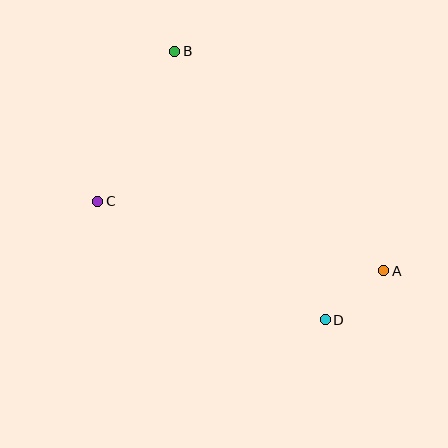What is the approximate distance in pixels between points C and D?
The distance between C and D is approximately 257 pixels.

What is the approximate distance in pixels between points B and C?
The distance between B and C is approximately 169 pixels.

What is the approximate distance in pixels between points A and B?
The distance between A and B is approximately 303 pixels.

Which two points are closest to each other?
Points A and D are closest to each other.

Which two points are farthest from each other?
Points B and D are farthest from each other.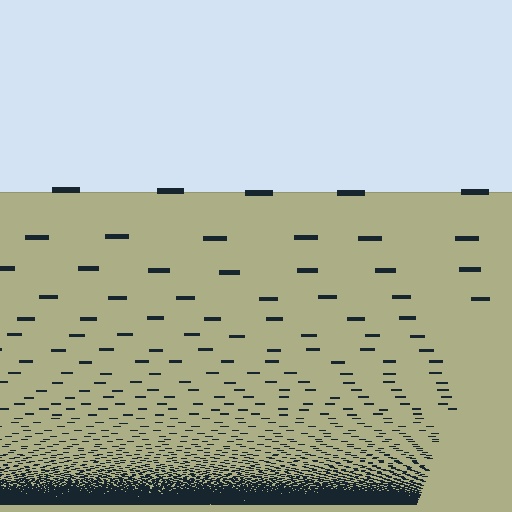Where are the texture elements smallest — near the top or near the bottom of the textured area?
Near the bottom.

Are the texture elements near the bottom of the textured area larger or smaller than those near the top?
Smaller. The gradient is inverted — elements near the bottom are smaller and denser.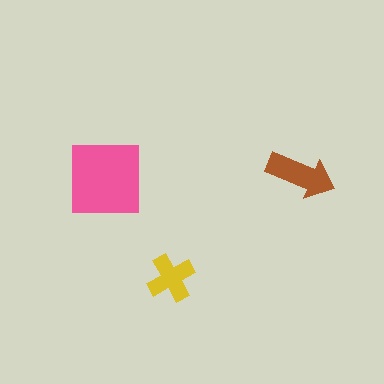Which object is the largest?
The pink square.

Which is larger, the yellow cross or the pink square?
The pink square.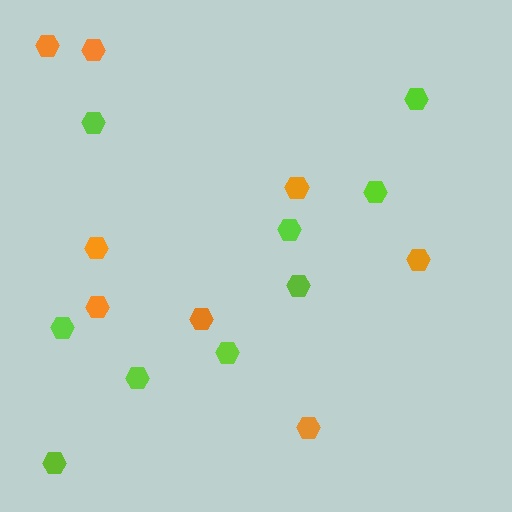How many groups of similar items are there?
There are 2 groups: one group of orange hexagons (8) and one group of lime hexagons (9).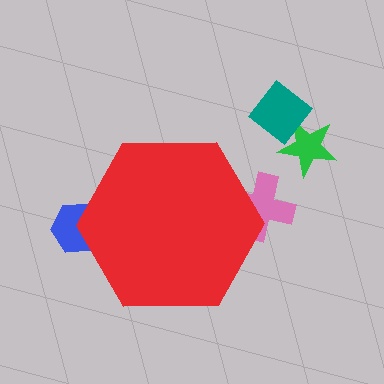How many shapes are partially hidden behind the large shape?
2 shapes are partially hidden.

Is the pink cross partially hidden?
Yes, the pink cross is partially hidden behind the red hexagon.